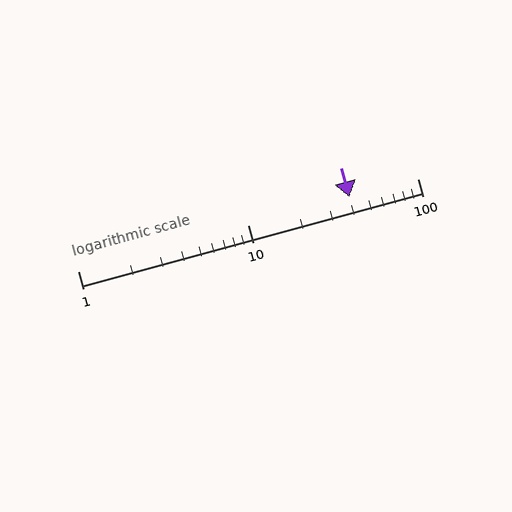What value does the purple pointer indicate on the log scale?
The pointer indicates approximately 40.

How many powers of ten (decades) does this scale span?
The scale spans 2 decades, from 1 to 100.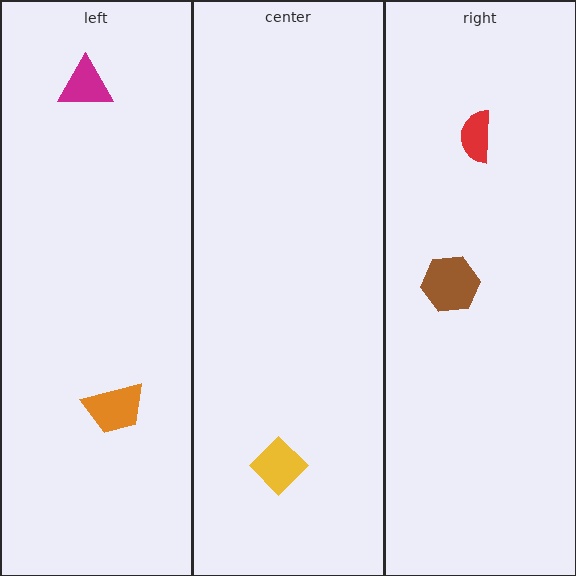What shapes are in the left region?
The orange trapezoid, the magenta triangle.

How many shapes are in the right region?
2.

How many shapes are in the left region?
2.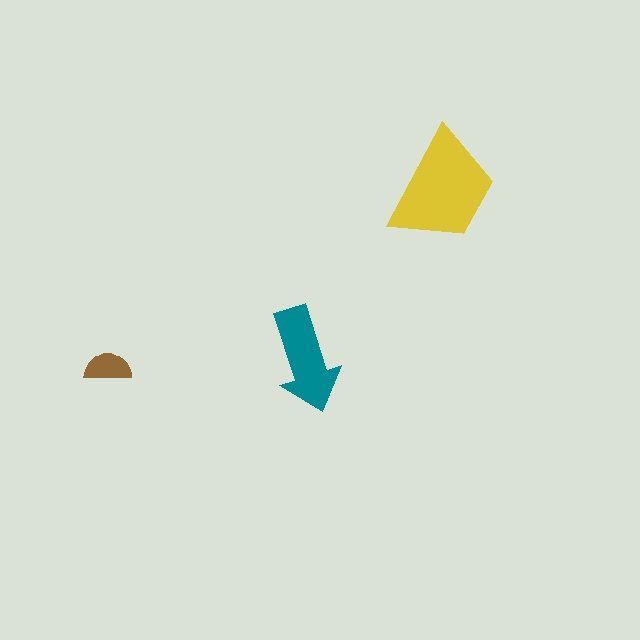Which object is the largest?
The yellow trapezoid.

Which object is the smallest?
The brown semicircle.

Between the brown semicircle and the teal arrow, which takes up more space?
The teal arrow.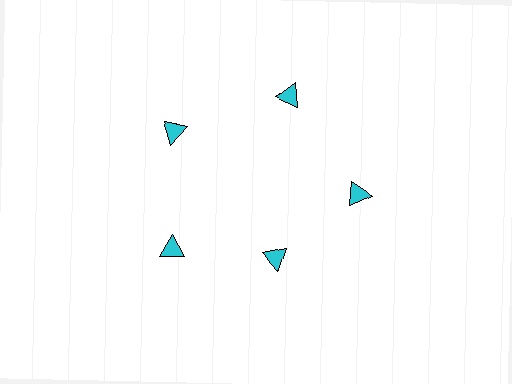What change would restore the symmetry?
The symmetry would be restored by moving it outward, back onto the ring so that all 5 triangles sit at equal angles and equal distance from the center.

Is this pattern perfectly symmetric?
No. The 5 cyan triangles are arranged in a ring, but one element near the 5 o'clock position is pulled inward toward the center, breaking the 5-fold rotational symmetry.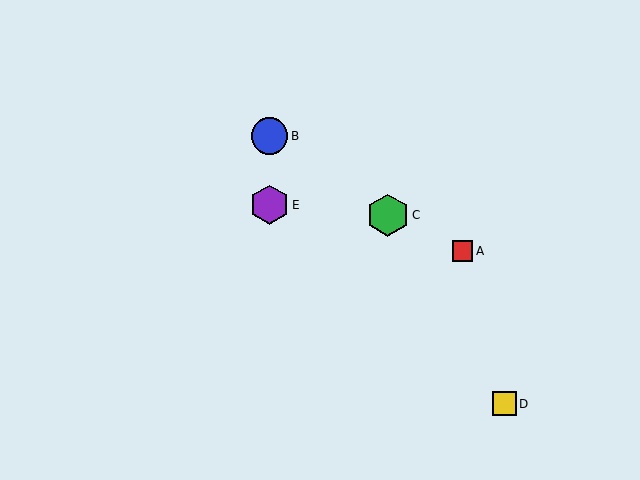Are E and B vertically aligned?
Yes, both are at x≈269.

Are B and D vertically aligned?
No, B is at x≈269 and D is at x≈504.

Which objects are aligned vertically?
Objects B, E are aligned vertically.